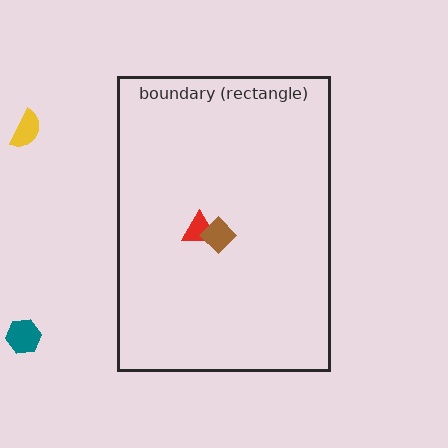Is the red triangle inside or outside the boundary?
Inside.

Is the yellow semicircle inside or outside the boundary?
Outside.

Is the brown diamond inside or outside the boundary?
Inside.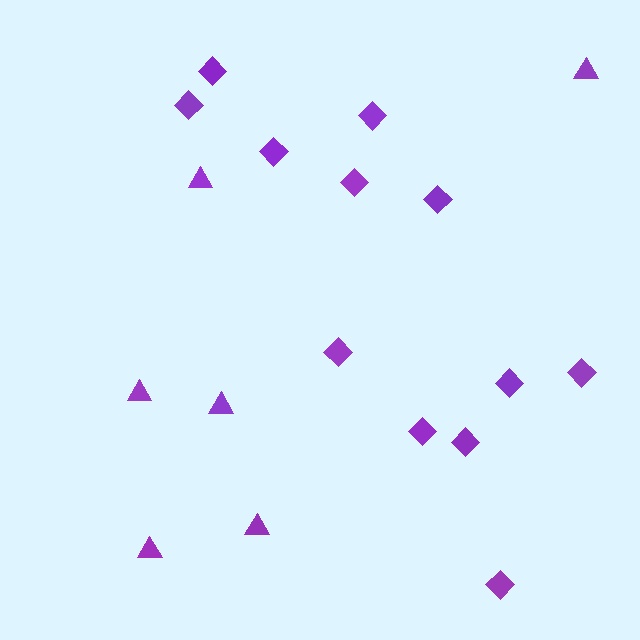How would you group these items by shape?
There are 2 groups: one group of diamonds (12) and one group of triangles (6).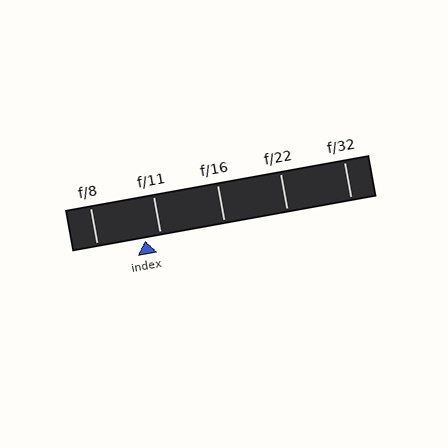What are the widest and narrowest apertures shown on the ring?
The widest aperture shown is f/8 and the narrowest is f/32.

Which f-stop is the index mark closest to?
The index mark is closest to f/11.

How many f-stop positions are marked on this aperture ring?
There are 5 f-stop positions marked.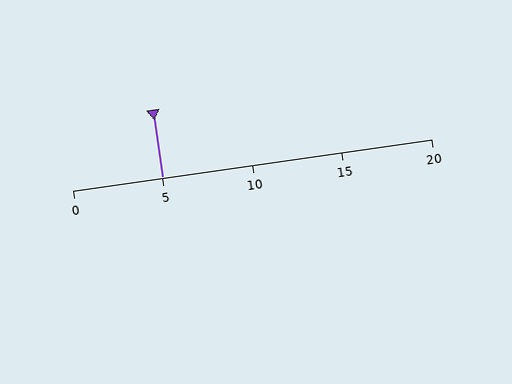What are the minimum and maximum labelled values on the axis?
The axis runs from 0 to 20.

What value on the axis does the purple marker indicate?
The marker indicates approximately 5.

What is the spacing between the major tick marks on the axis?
The major ticks are spaced 5 apart.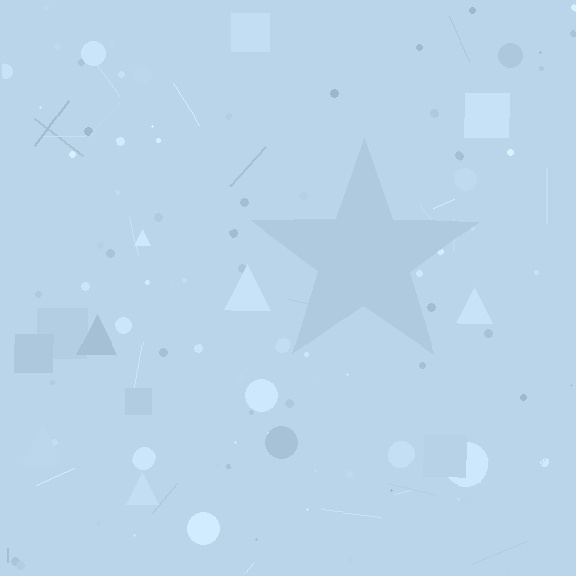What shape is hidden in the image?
A star is hidden in the image.